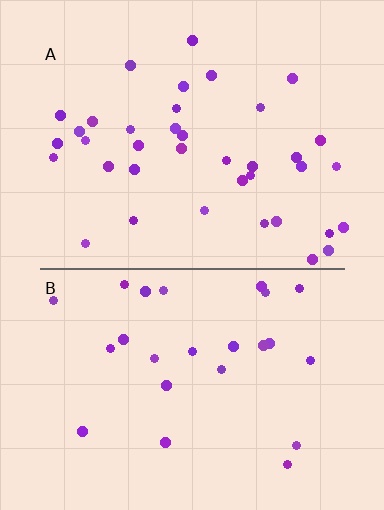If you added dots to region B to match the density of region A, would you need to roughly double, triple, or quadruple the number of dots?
Approximately double.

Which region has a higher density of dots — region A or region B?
A (the top).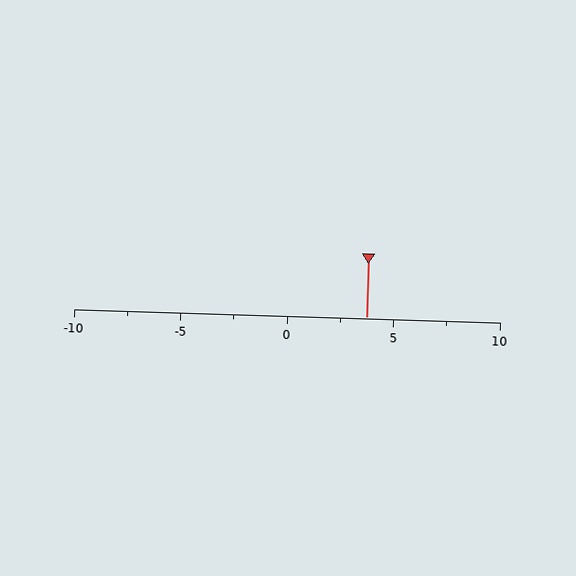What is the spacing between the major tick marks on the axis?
The major ticks are spaced 5 apart.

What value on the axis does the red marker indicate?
The marker indicates approximately 3.8.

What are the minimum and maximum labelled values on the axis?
The axis runs from -10 to 10.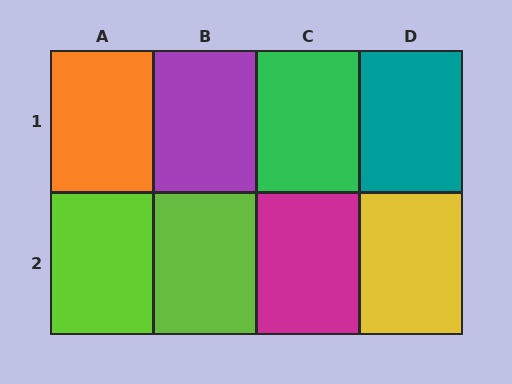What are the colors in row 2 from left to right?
Lime, lime, magenta, yellow.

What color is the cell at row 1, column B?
Purple.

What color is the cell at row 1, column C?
Green.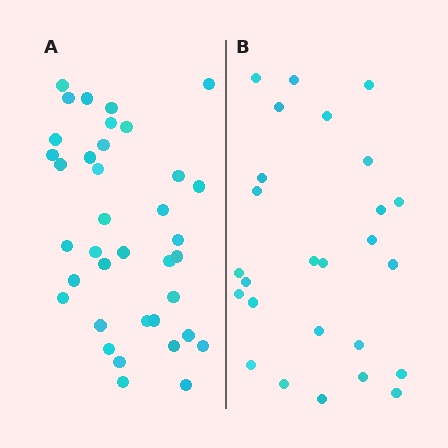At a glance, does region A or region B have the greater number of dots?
Region A (the left region) has more dots.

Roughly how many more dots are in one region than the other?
Region A has roughly 12 or so more dots than region B.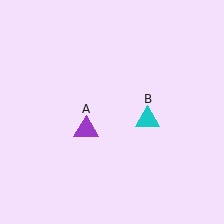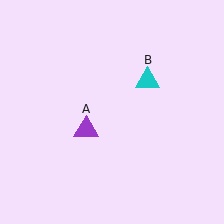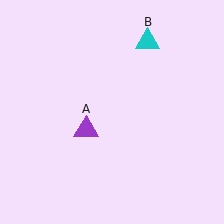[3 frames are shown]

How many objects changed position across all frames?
1 object changed position: cyan triangle (object B).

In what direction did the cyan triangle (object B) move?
The cyan triangle (object B) moved up.